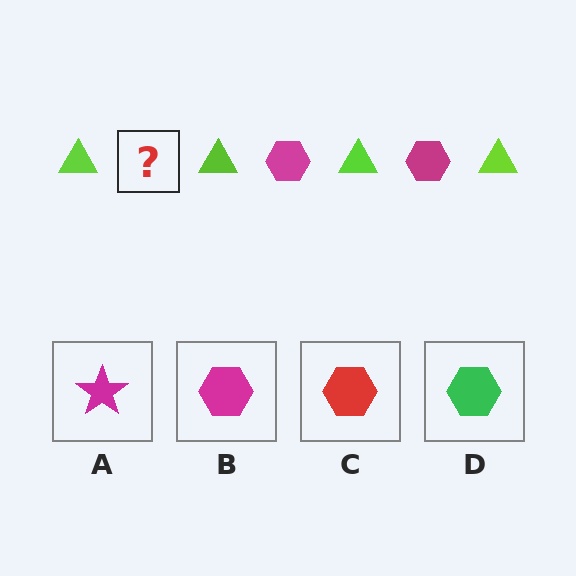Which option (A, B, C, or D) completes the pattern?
B.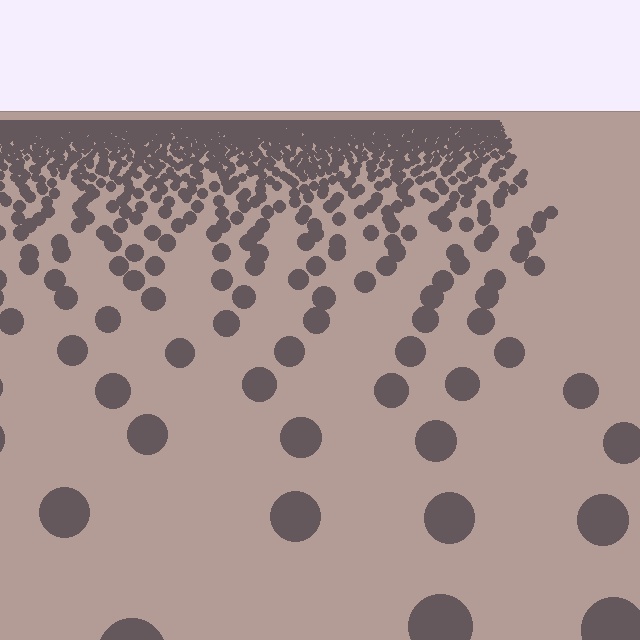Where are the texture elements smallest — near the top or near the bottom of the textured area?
Near the top.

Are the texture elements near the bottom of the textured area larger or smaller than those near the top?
Larger. Near the bottom, elements are closer to the viewer and appear at a bigger on-screen size.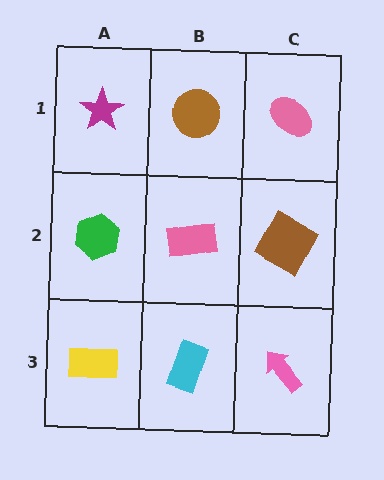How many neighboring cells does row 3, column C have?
2.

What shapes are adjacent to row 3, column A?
A green hexagon (row 2, column A), a cyan rectangle (row 3, column B).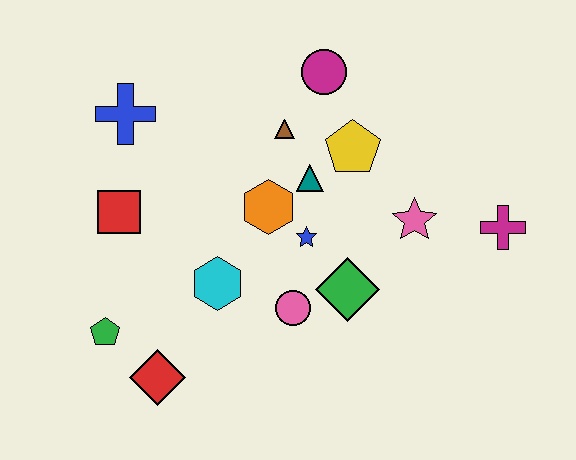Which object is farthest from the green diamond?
The blue cross is farthest from the green diamond.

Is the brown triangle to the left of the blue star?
Yes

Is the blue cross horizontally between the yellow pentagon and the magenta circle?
No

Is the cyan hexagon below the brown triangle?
Yes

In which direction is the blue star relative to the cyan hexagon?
The blue star is to the right of the cyan hexagon.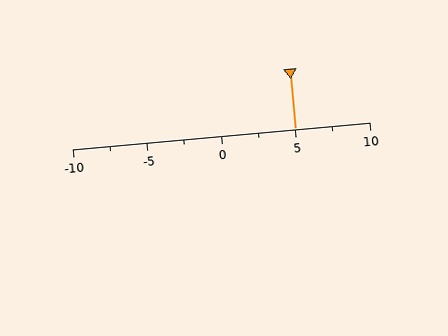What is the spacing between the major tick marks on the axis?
The major ticks are spaced 5 apart.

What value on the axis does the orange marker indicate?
The marker indicates approximately 5.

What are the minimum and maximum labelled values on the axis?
The axis runs from -10 to 10.